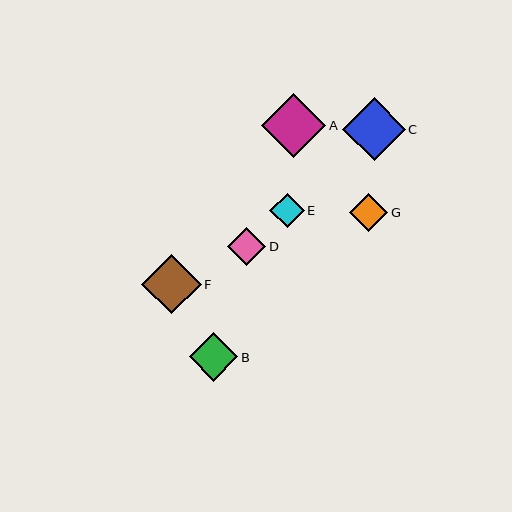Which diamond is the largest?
Diamond A is the largest with a size of approximately 64 pixels.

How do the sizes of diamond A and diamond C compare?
Diamond A and diamond C are approximately the same size.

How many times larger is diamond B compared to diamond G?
Diamond B is approximately 1.3 times the size of diamond G.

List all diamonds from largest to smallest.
From largest to smallest: A, C, F, B, D, G, E.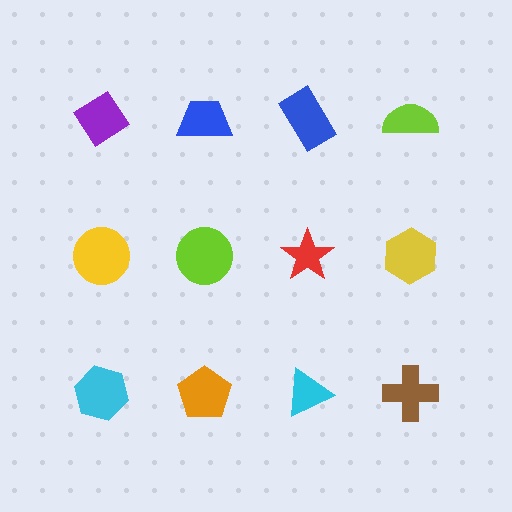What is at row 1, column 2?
A blue trapezoid.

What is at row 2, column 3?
A red star.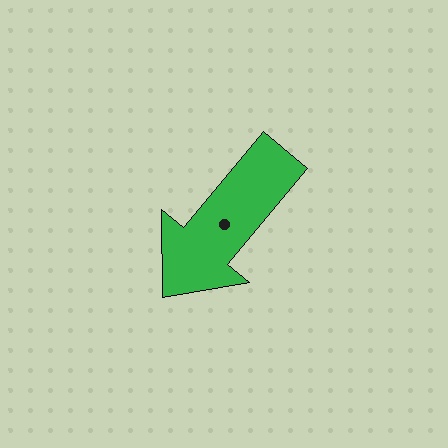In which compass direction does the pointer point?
Southwest.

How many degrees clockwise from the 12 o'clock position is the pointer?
Approximately 220 degrees.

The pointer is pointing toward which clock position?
Roughly 7 o'clock.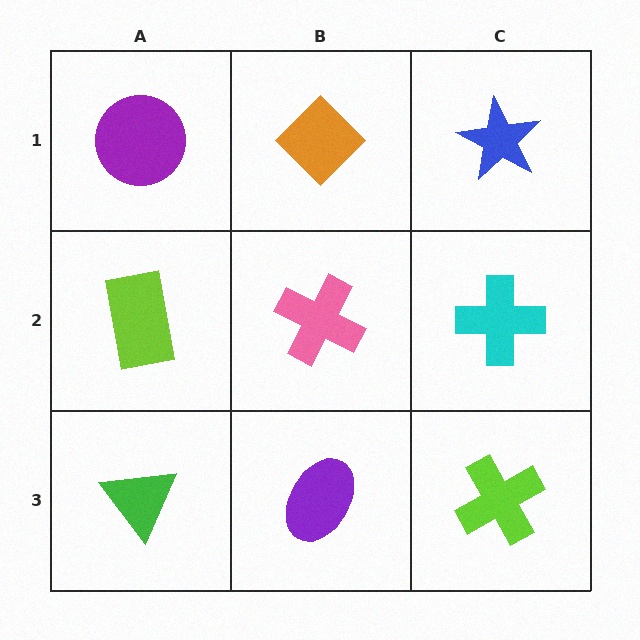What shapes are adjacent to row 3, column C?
A cyan cross (row 2, column C), a purple ellipse (row 3, column B).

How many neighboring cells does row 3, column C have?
2.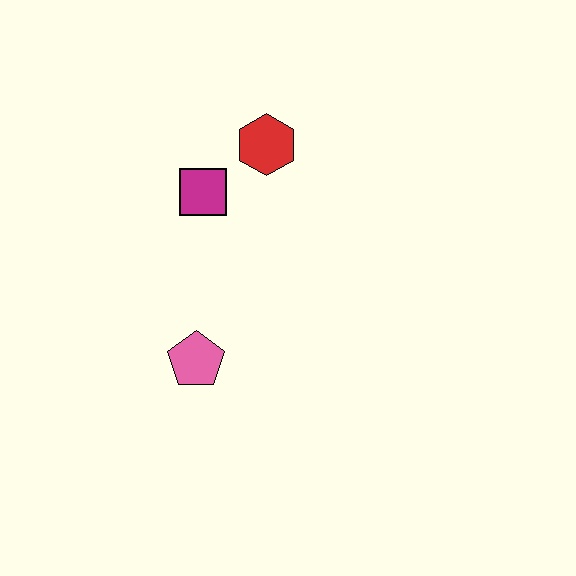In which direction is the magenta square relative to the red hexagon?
The magenta square is to the left of the red hexagon.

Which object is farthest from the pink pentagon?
The red hexagon is farthest from the pink pentagon.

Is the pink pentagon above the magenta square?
No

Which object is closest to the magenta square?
The red hexagon is closest to the magenta square.